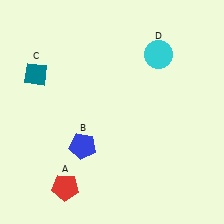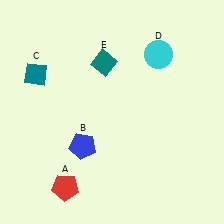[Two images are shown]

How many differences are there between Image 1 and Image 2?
There is 1 difference between the two images.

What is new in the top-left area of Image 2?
A teal diamond (E) was added in the top-left area of Image 2.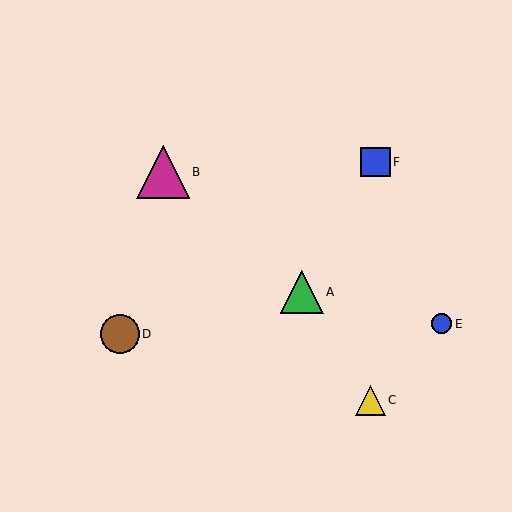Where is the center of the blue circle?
The center of the blue circle is at (442, 324).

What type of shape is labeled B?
Shape B is a magenta triangle.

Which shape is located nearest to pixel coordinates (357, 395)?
The yellow triangle (labeled C) at (370, 400) is nearest to that location.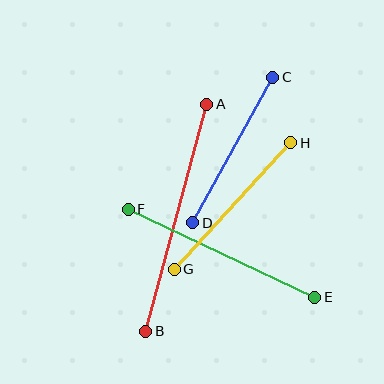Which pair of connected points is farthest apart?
Points A and B are farthest apart.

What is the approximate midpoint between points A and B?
The midpoint is at approximately (176, 218) pixels.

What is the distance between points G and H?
The distance is approximately 172 pixels.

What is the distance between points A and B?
The distance is approximately 235 pixels.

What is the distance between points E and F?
The distance is approximately 206 pixels.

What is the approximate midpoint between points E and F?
The midpoint is at approximately (221, 253) pixels.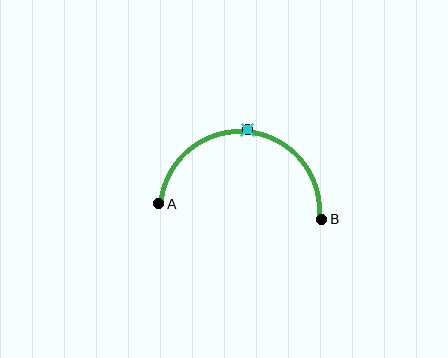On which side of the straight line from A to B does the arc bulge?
The arc bulges above the straight line connecting A and B.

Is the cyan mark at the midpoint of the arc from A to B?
Yes. The cyan mark lies on the arc at equal arc-length from both A and B — it is the arc midpoint.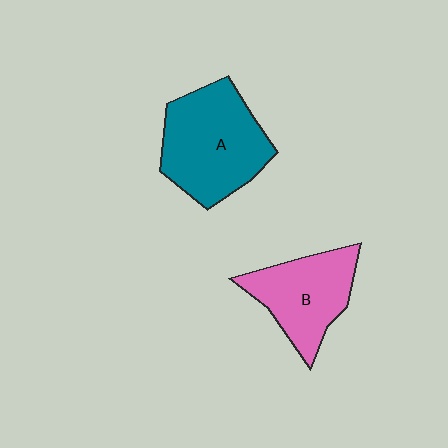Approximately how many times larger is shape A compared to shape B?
Approximately 1.3 times.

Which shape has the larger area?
Shape A (teal).